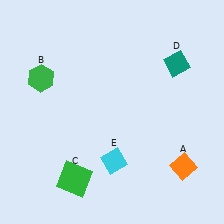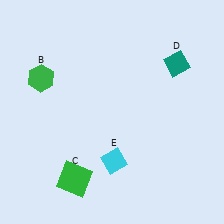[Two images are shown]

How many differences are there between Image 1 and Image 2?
There is 1 difference between the two images.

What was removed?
The orange diamond (A) was removed in Image 2.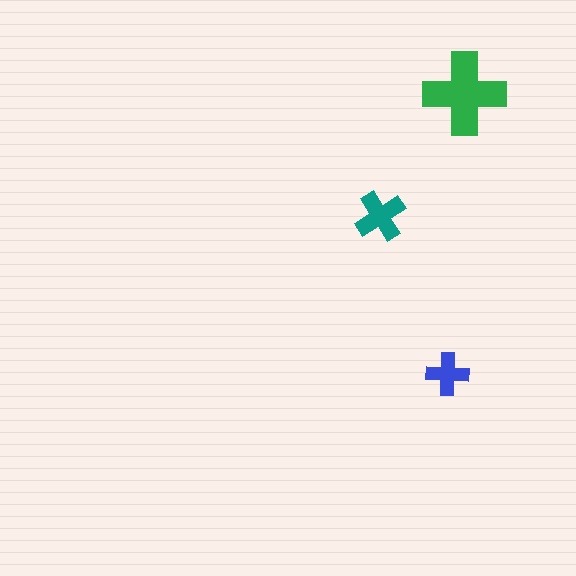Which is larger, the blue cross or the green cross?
The green one.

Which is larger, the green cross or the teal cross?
The green one.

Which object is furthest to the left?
The teal cross is leftmost.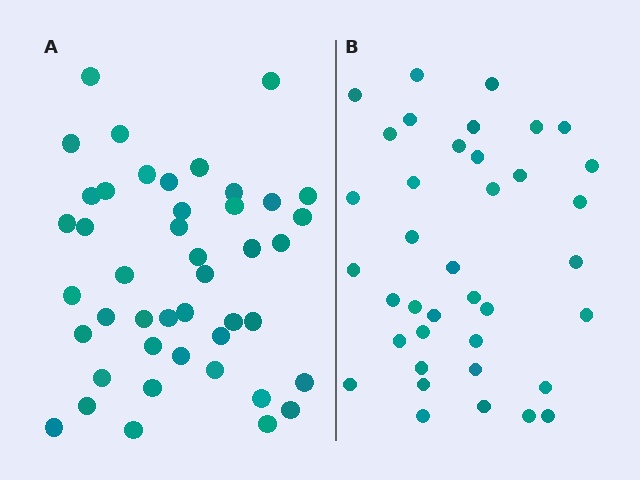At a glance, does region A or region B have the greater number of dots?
Region A (the left region) has more dots.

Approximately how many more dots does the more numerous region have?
Region A has about 6 more dots than region B.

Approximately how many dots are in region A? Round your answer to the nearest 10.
About 40 dots. (The exact count is 44, which rounds to 40.)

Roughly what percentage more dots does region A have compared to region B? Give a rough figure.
About 15% more.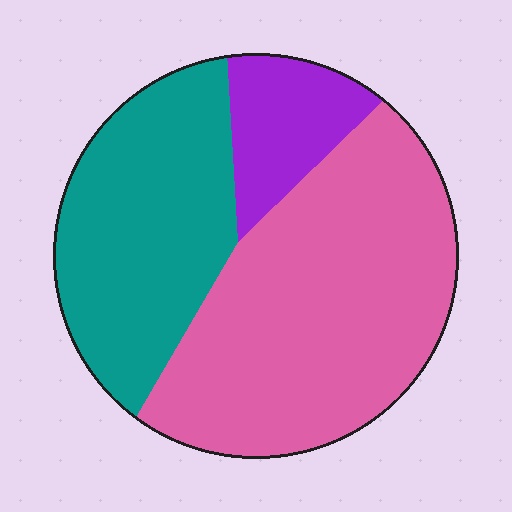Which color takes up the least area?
Purple, at roughly 15%.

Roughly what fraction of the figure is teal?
Teal takes up about one third (1/3) of the figure.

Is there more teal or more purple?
Teal.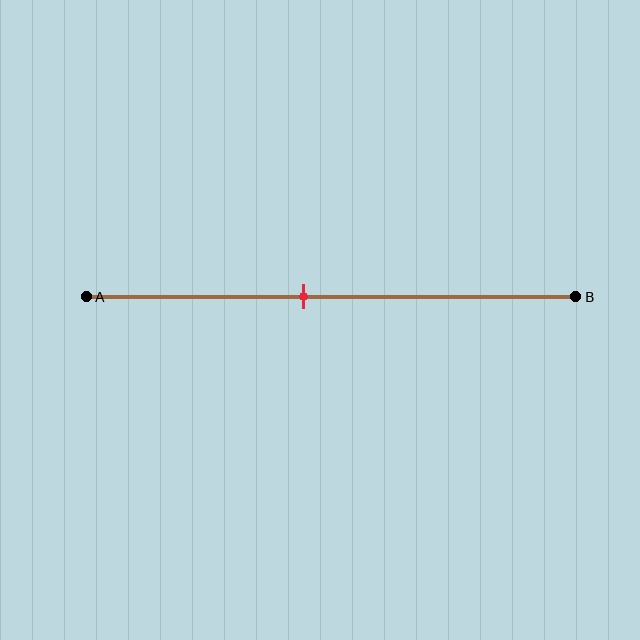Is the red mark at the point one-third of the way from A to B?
No, the mark is at about 45% from A, not at the 33% one-third point.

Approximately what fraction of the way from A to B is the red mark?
The red mark is approximately 45% of the way from A to B.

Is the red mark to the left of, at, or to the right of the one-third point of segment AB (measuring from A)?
The red mark is to the right of the one-third point of segment AB.